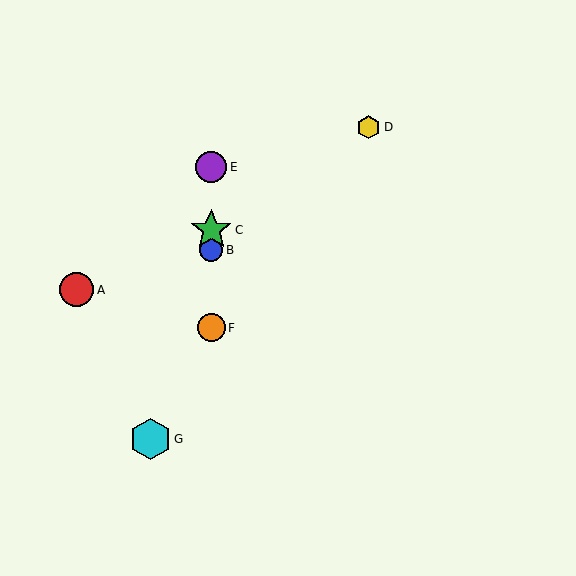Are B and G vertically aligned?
No, B is at x≈211 and G is at x≈150.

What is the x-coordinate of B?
Object B is at x≈211.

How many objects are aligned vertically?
4 objects (B, C, E, F) are aligned vertically.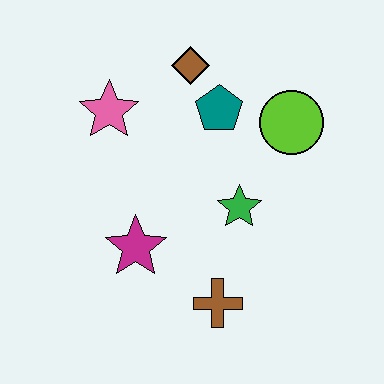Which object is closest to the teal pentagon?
The brown diamond is closest to the teal pentagon.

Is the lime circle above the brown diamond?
No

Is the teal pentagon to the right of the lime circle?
No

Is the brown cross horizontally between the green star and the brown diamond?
Yes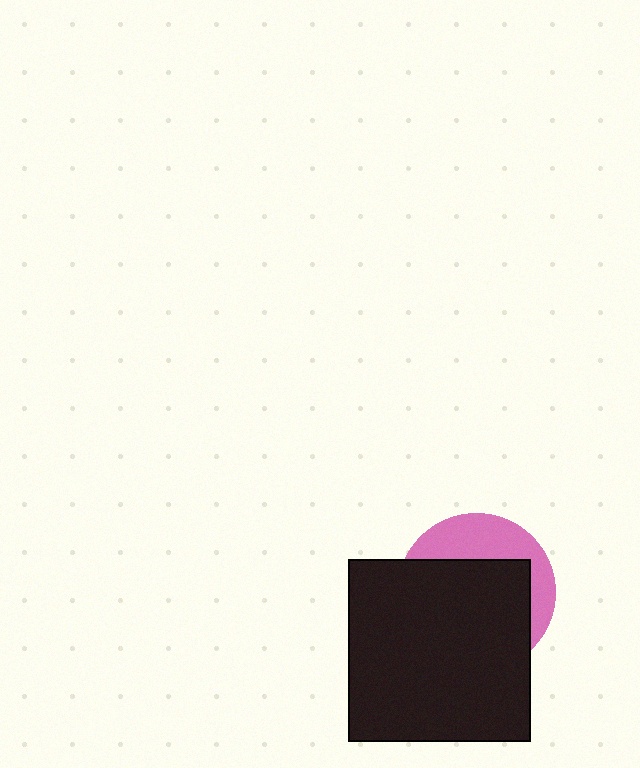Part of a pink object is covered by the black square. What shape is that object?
It is a circle.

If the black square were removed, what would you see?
You would see the complete pink circle.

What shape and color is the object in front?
The object in front is a black square.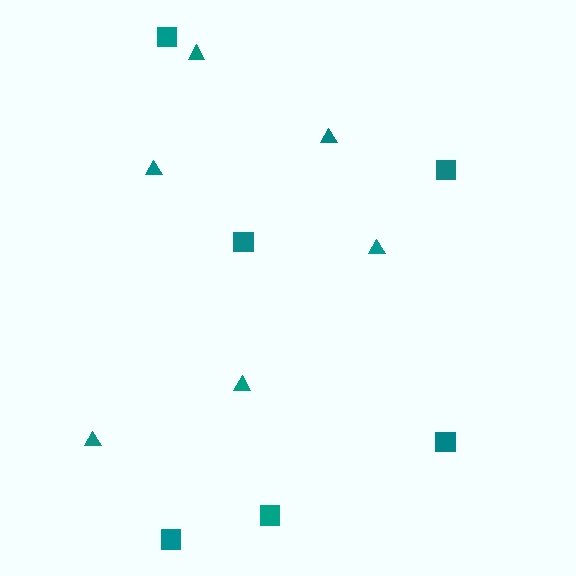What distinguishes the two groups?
There are 2 groups: one group of squares (6) and one group of triangles (6).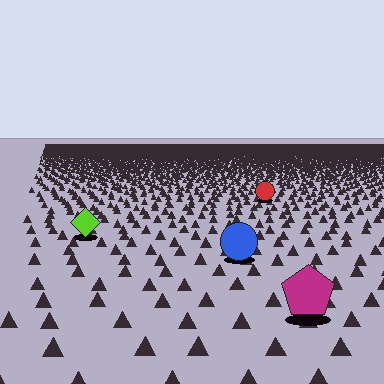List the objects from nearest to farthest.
From nearest to farthest: the magenta pentagon, the blue circle, the lime diamond, the red circle.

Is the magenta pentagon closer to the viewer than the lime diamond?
Yes. The magenta pentagon is closer — you can tell from the texture gradient: the ground texture is coarser near it.